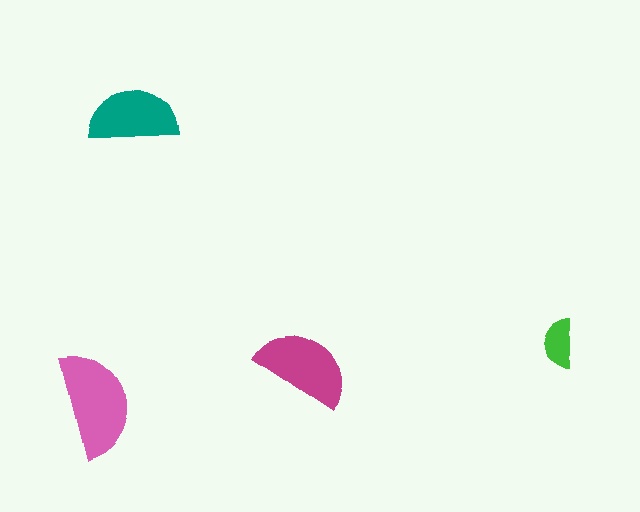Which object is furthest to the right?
The green semicircle is rightmost.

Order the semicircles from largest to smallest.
the pink one, the magenta one, the teal one, the green one.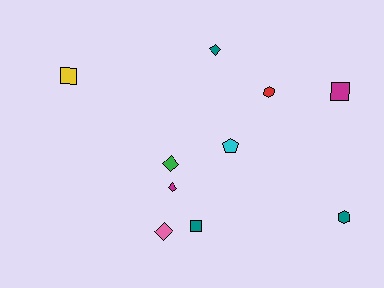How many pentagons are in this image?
There is 1 pentagon.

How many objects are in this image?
There are 10 objects.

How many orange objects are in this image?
There are no orange objects.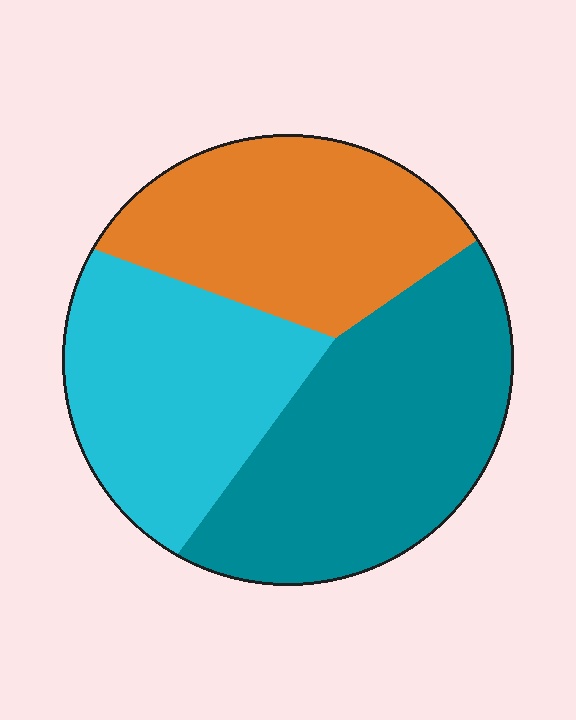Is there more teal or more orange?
Teal.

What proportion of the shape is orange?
Orange takes up about one third (1/3) of the shape.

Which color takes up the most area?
Teal, at roughly 40%.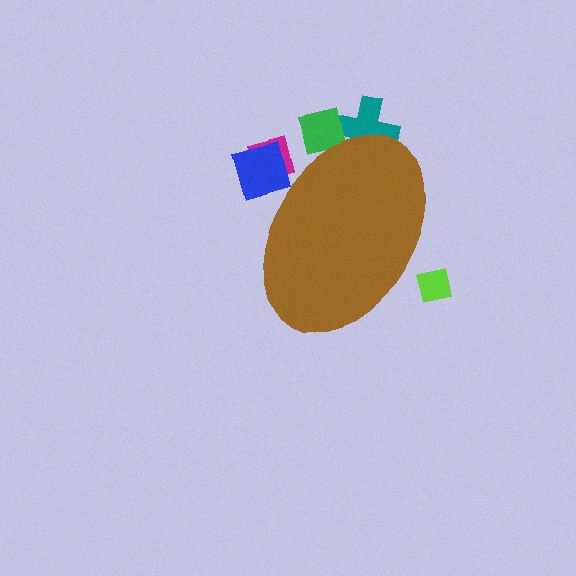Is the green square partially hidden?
Yes, the green square is partially hidden behind the brown ellipse.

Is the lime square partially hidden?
Yes, the lime square is partially hidden behind the brown ellipse.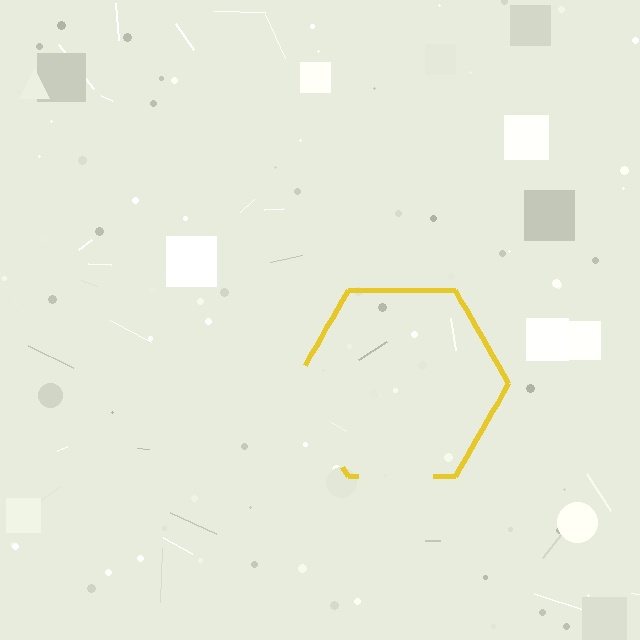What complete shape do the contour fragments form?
The contour fragments form a hexagon.